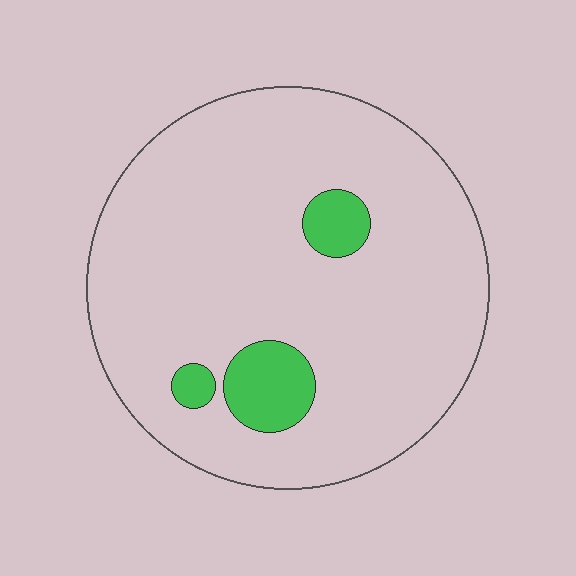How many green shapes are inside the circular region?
3.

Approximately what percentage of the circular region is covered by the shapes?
Approximately 10%.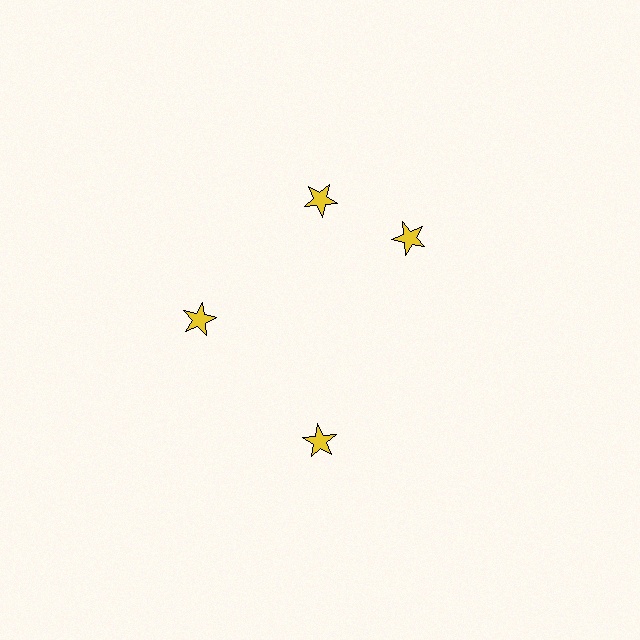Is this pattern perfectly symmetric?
No. The 4 yellow stars are arranged in a ring, but one element near the 3 o'clock position is rotated out of alignment along the ring, breaking the 4-fold rotational symmetry.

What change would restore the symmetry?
The symmetry would be restored by rotating it back into even spacing with its neighbors so that all 4 stars sit at equal angles and equal distance from the center.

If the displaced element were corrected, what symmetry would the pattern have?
It would have 4-fold rotational symmetry — the pattern would map onto itself every 90 degrees.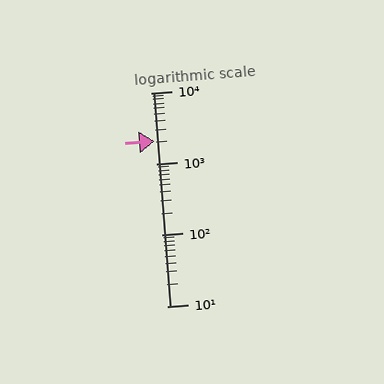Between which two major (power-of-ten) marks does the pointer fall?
The pointer is between 1000 and 10000.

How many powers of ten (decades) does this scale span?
The scale spans 3 decades, from 10 to 10000.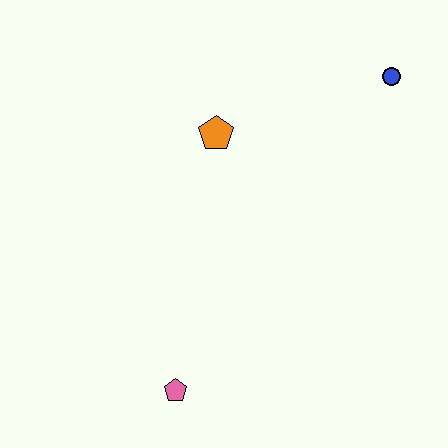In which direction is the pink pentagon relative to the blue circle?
The pink pentagon is below the blue circle.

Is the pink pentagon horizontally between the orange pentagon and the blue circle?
No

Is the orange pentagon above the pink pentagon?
Yes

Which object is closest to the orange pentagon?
The blue circle is closest to the orange pentagon.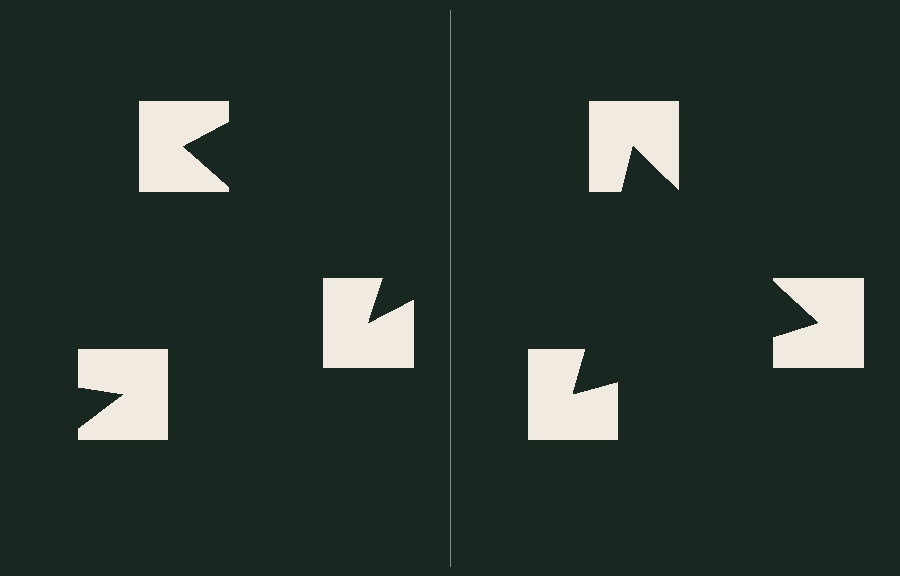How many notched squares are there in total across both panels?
6 — 3 on each side.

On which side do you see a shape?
An illusory triangle appears on the right side. On the left side the wedge cuts are rotated, so no coherent shape forms.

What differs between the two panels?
The notched squares are positioned identically on both sides; only the wedge orientations differ. On the right they align to a triangle; on the left they are misaligned.